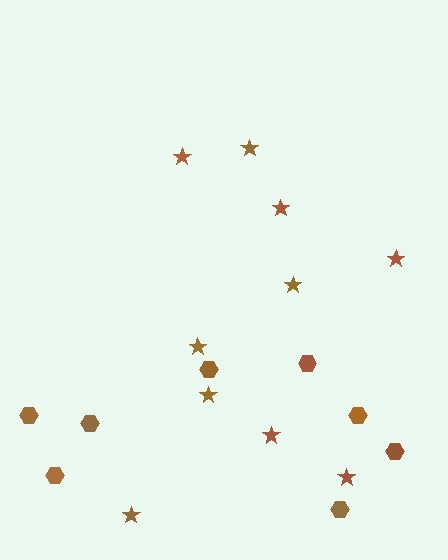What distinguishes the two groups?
There are 2 groups: one group of hexagons (8) and one group of stars (10).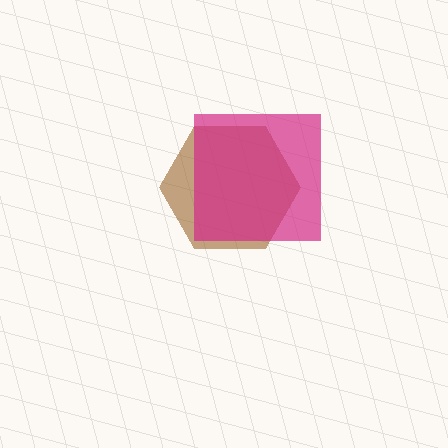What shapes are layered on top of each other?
The layered shapes are: a brown hexagon, a magenta square.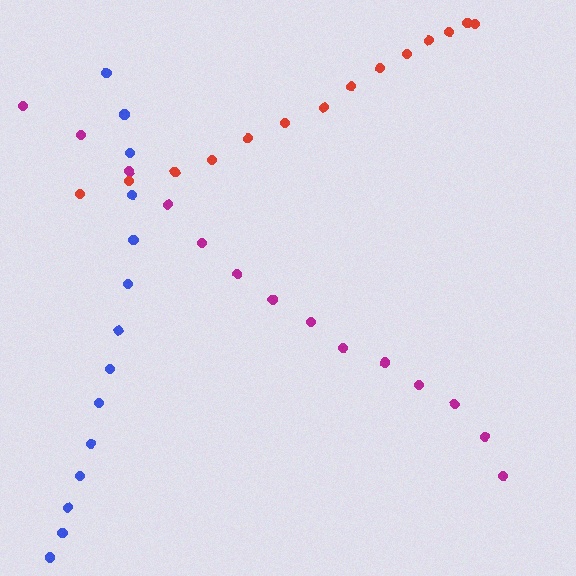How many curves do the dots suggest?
There are 3 distinct paths.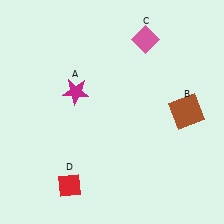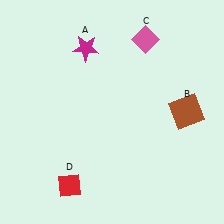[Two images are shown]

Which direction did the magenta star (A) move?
The magenta star (A) moved up.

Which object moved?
The magenta star (A) moved up.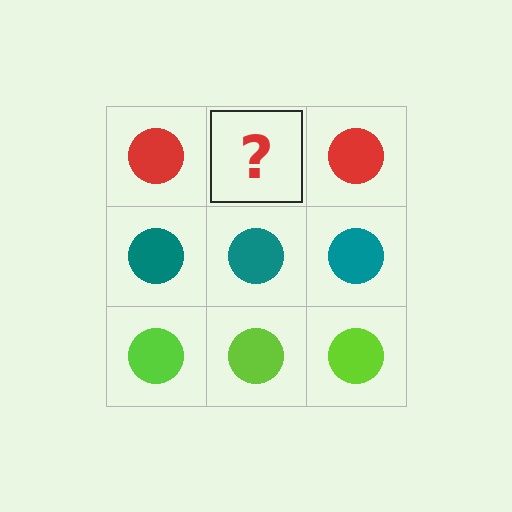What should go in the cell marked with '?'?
The missing cell should contain a red circle.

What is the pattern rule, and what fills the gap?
The rule is that each row has a consistent color. The gap should be filled with a red circle.